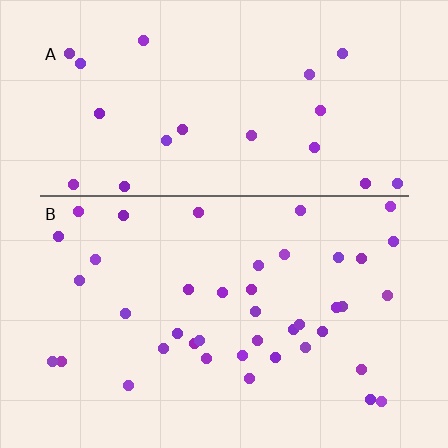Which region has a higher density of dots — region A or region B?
B (the bottom).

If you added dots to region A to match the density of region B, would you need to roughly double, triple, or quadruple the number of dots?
Approximately double.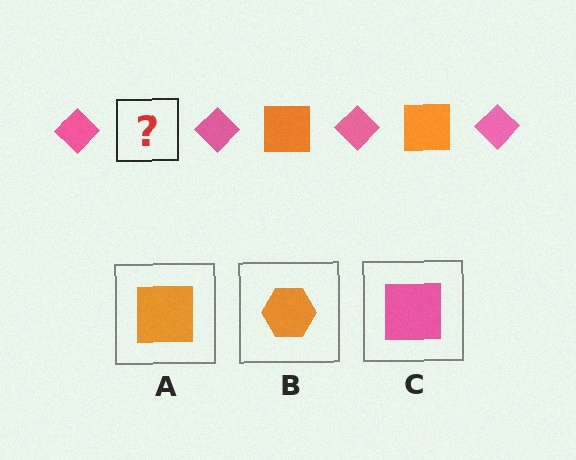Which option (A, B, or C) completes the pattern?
A.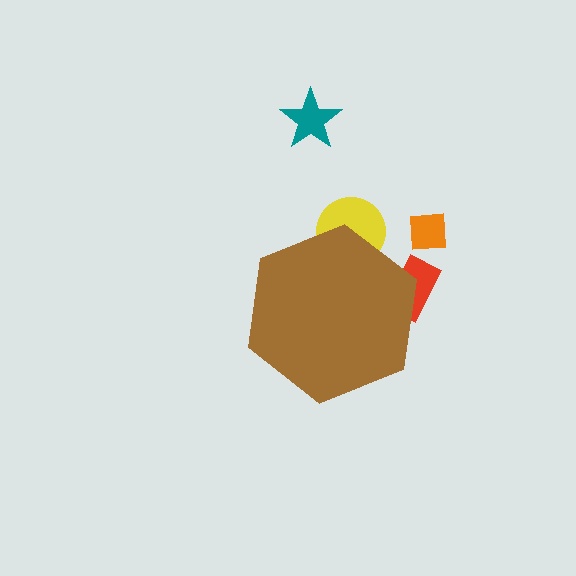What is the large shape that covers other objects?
A brown hexagon.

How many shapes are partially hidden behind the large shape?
2 shapes are partially hidden.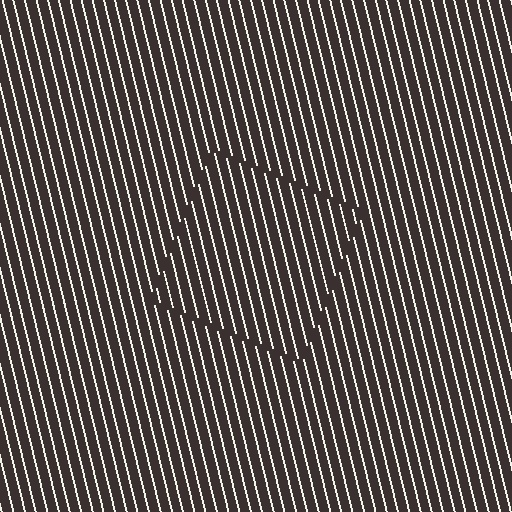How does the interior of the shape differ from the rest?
The interior of the shape contains the same grating, shifted by half a period — the contour is defined by the phase discontinuity where line-ends from the inner and outer gratings abut.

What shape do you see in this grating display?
An illusory square. The interior of the shape contains the same grating, shifted by half a period — the contour is defined by the phase discontinuity where line-ends from the inner and outer gratings abut.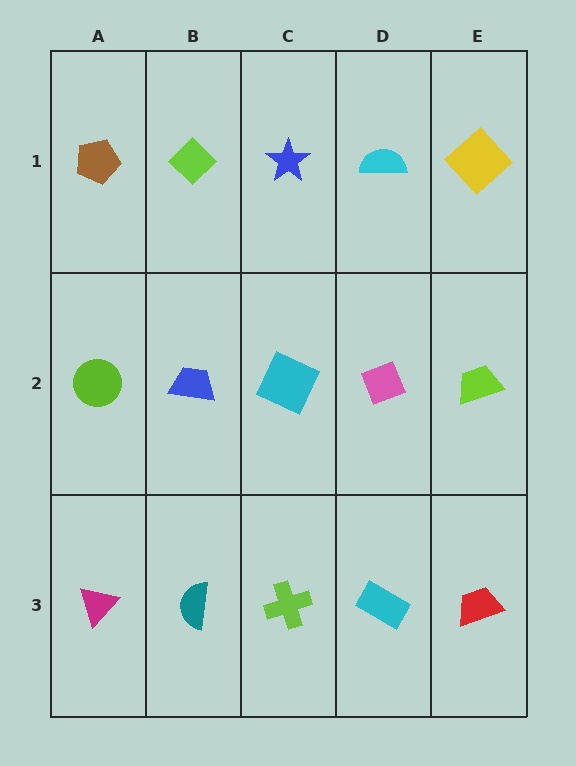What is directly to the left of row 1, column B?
A brown pentagon.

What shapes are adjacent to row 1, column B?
A blue trapezoid (row 2, column B), a brown pentagon (row 1, column A), a blue star (row 1, column C).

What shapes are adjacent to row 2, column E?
A yellow diamond (row 1, column E), a red trapezoid (row 3, column E), a pink diamond (row 2, column D).